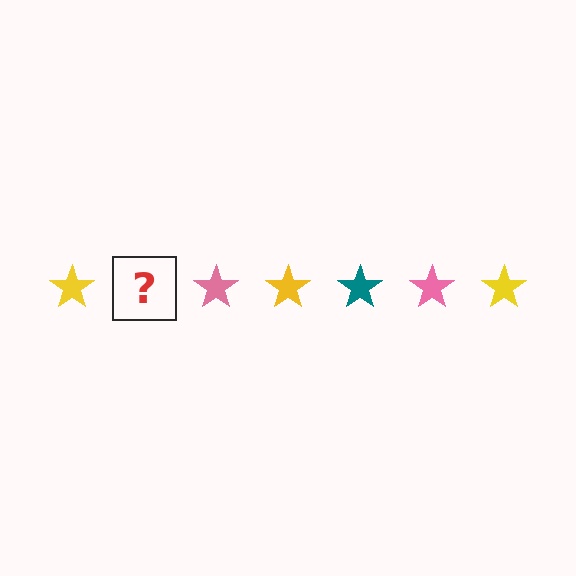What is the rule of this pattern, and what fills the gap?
The rule is that the pattern cycles through yellow, teal, pink stars. The gap should be filled with a teal star.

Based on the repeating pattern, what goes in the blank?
The blank should be a teal star.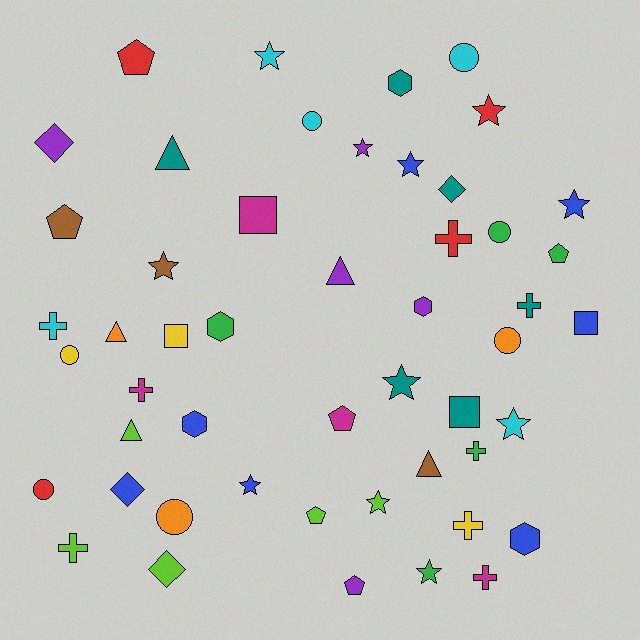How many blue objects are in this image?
There are 7 blue objects.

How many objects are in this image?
There are 50 objects.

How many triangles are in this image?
There are 5 triangles.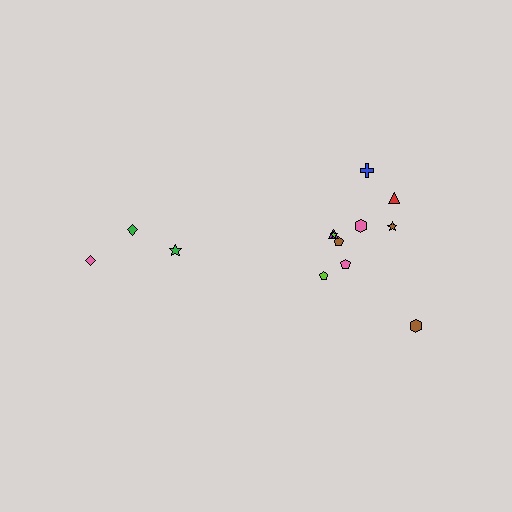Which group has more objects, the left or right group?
The right group.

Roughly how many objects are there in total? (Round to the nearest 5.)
Roughly 15 objects in total.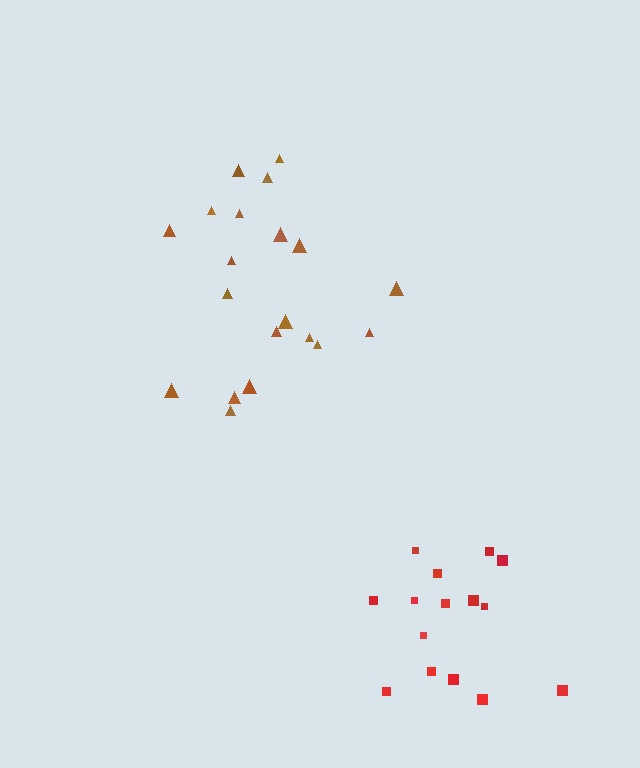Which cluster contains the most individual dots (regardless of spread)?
Brown (20).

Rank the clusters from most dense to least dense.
red, brown.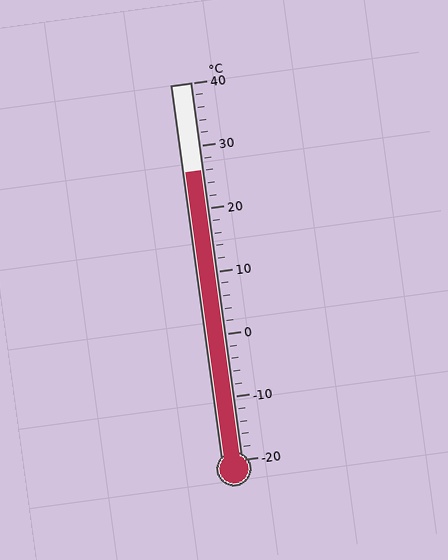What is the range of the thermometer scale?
The thermometer scale ranges from -20°C to 40°C.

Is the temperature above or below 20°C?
The temperature is above 20°C.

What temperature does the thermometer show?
The thermometer shows approximately 26°C.